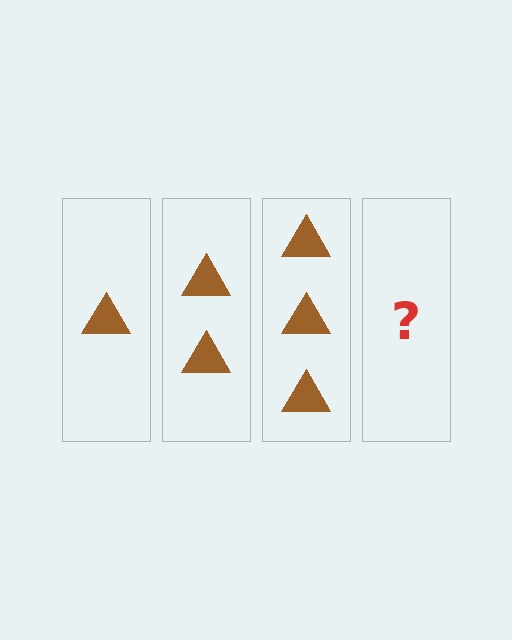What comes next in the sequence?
The next element should be 4 triangles.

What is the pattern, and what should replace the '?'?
The pattern is that each step adds one more triangle. The '?' should be 4 triangles.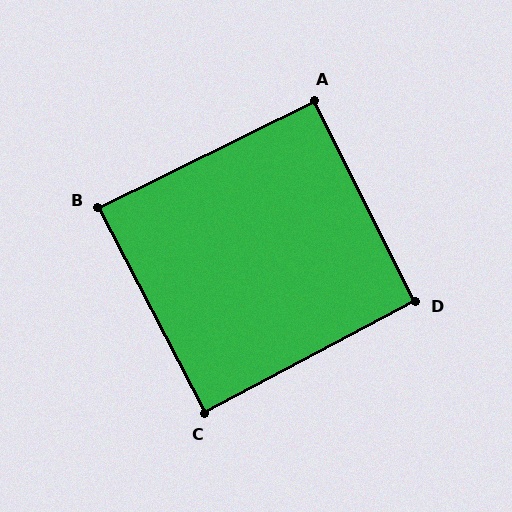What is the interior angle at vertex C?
Approximately 89 degrees (approximately right).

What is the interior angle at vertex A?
Approximately 91 degrees (approximately right).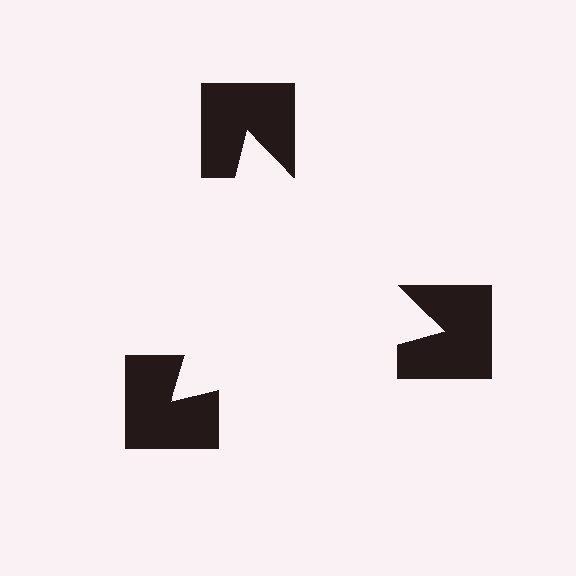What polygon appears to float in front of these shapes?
An illusory triangle — its edges are inferred from the aligned wedge cuts in the notched squares, not physically drawn.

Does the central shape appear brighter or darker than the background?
It typically appears slightly brighter than the background, even though no actual brightness change is drawn.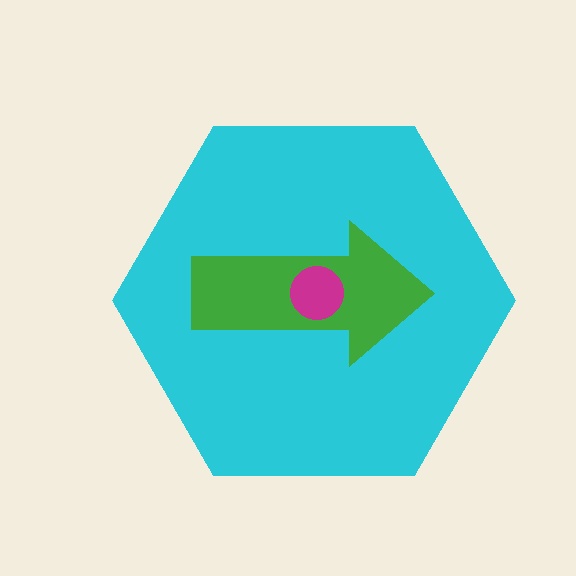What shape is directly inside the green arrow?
The magenta circle.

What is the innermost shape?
The magenta circle.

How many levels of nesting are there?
3.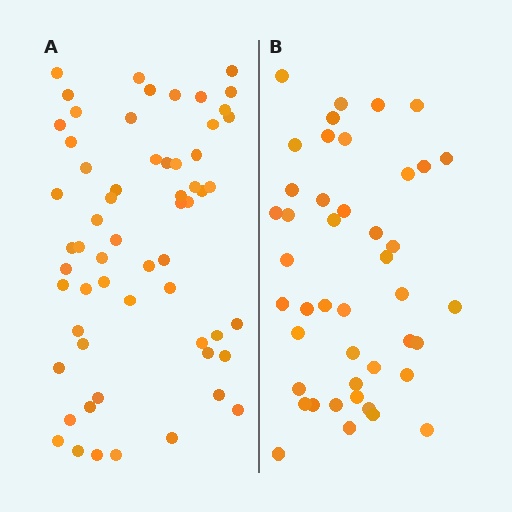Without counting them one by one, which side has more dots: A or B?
Region A (the left region) has more dots.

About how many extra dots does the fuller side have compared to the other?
Region A has approximately 15 more dots than region B.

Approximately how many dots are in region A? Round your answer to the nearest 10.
About 60 dots.